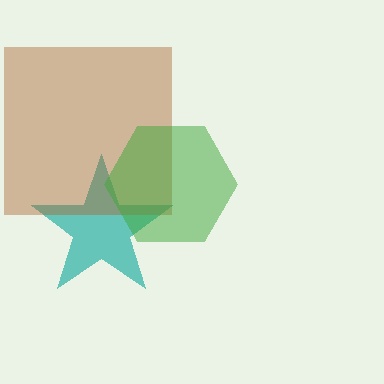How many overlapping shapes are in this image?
There are 3 overlapping shapes in the image.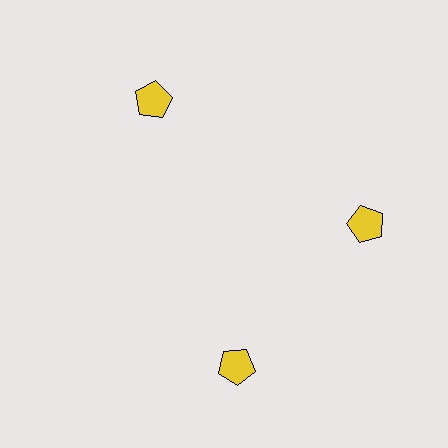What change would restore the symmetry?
The symmetry would be restored by rotating it back into even spacing with its neighbors so that all 3 pentagons sit at equal angles and equal distance from the center.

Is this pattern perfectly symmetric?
No. The 3 yellow pentagons are arranged in a ring, but one element near the 7 o'clock position is rotated out of alignment along the ring, breaking the 3-fold rotational symmetry.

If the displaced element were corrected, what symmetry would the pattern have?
It would have 3-fold rotational symmetry — the pattern would map onto itself every 120 degrees.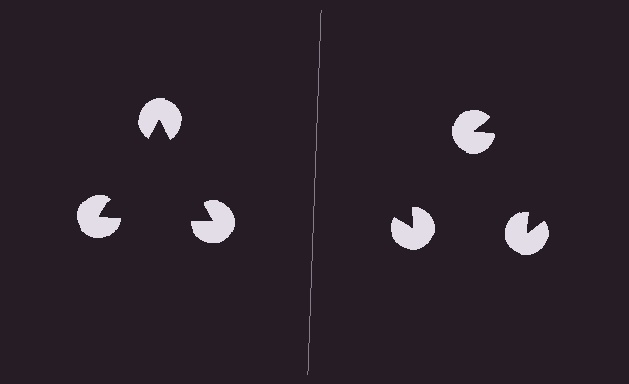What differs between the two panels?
The pac-man discs are positioned identically on both sides; only the wedge orientations differ. On the left they align to a triangle; on the right they are misaligned.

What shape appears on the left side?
An illusory triangle.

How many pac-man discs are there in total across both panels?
6 — 3 on each side.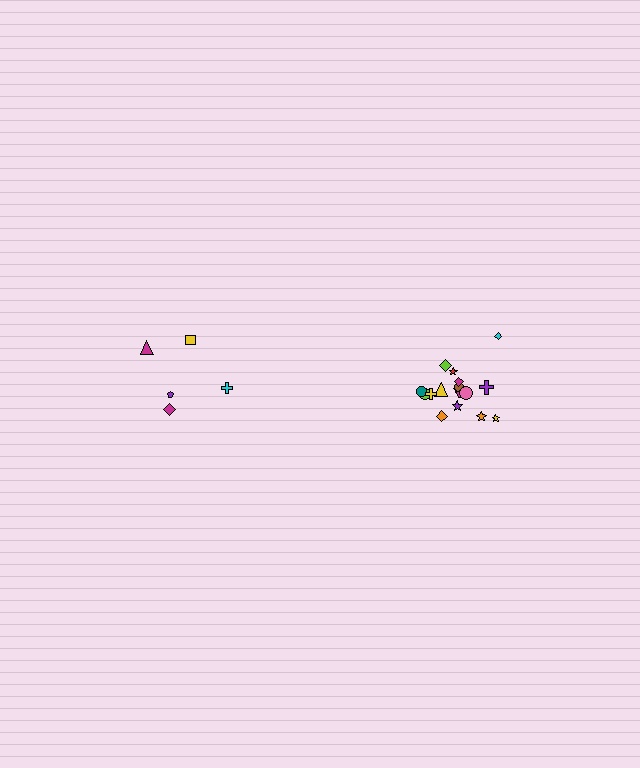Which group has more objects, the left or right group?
The right group.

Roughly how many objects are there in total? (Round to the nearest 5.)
Roughly 25 objects in total.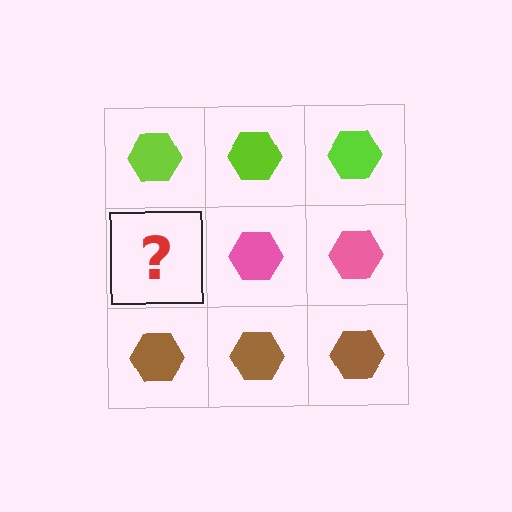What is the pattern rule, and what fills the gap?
The rule is that each row has a consistent color. The gap should be filled with a pink hexagon.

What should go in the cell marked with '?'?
The missing cell should contain a pink hexagon.